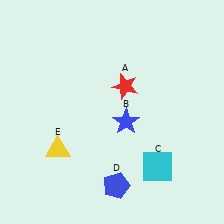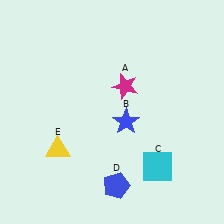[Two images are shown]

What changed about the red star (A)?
In Image 1, A is red. In Image 2, it changed to magenta.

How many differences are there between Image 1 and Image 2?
There is 1 difference between the two images.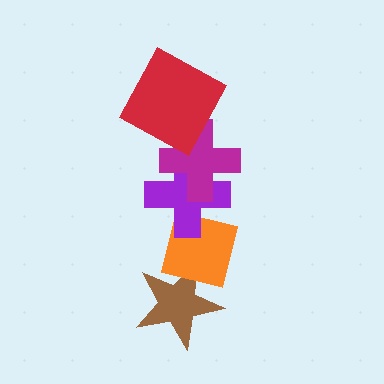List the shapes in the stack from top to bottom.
From top to bottom: the red square, the magenta cross, the purple cross, the orange square, the brown star.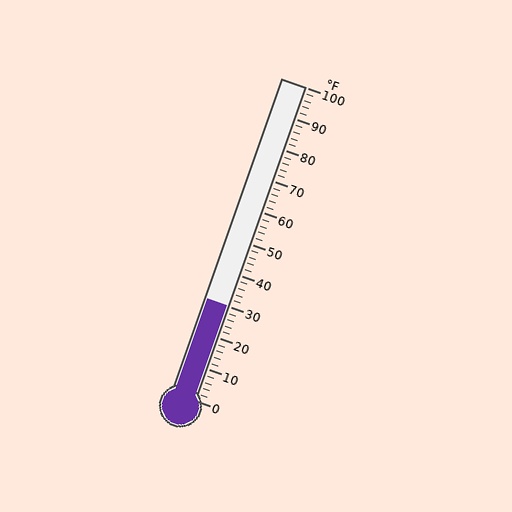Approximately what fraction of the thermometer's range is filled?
The thermometer is filled to approximately 30% of its range.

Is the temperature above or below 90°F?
The temperature is below 90°F.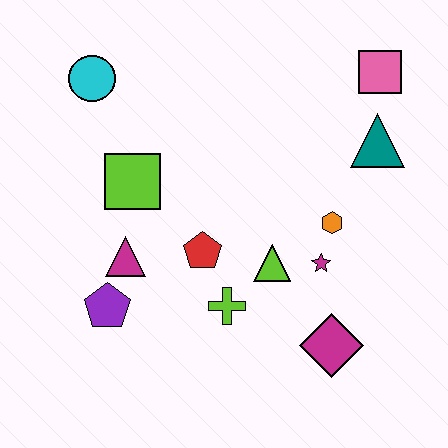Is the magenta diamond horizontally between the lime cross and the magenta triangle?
No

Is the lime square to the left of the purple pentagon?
No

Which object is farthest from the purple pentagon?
The pink square is farthest from the purple pentagon.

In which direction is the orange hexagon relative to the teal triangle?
The orange hexagon is below the teal triangle.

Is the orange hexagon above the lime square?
No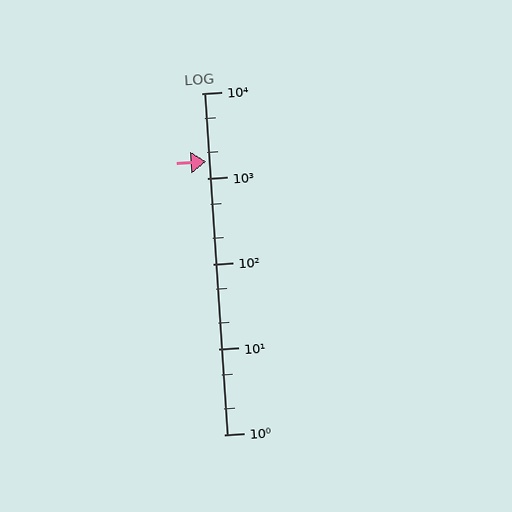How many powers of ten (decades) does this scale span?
The scale spans 4 decades, from 1 to 10000.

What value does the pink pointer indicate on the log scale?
The pointer indicates approximately 1600.